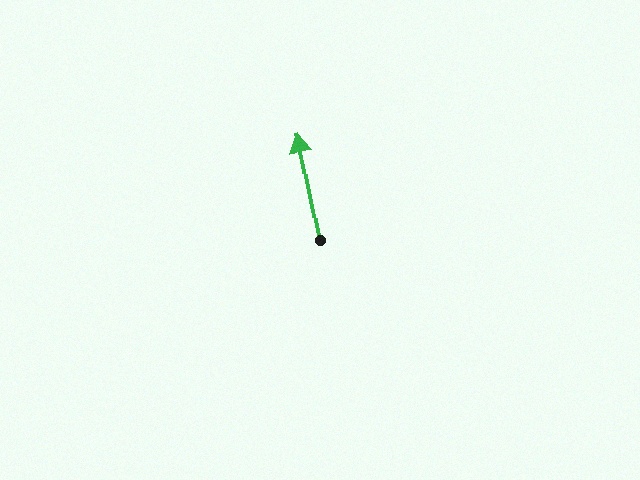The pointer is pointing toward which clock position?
Roughly 12 o'clock.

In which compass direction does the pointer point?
North.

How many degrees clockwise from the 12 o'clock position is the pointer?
Approximately 349 degrees.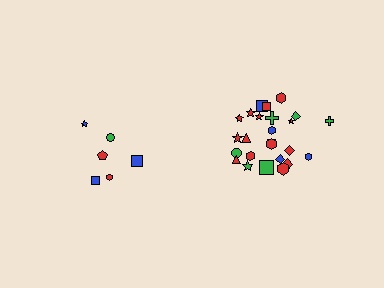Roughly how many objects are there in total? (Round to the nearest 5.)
Roughly 30 objects in total.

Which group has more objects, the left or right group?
The right group.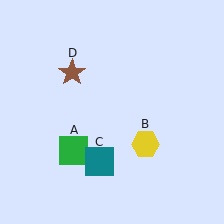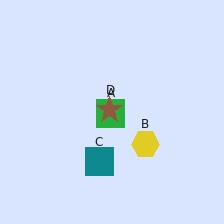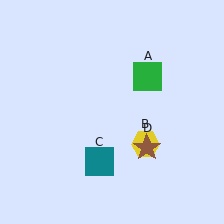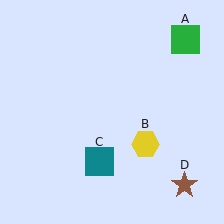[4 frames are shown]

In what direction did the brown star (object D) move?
The brown star (object D) moved down and to the right.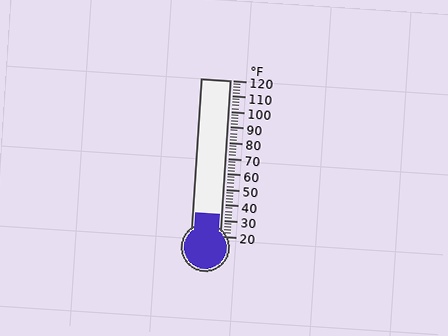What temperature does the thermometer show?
The thermometer shows approximately 34°F.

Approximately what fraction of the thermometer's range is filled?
The thermometer is filled to approximately 15% of its range.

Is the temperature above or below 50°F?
The temperature is below 50°F.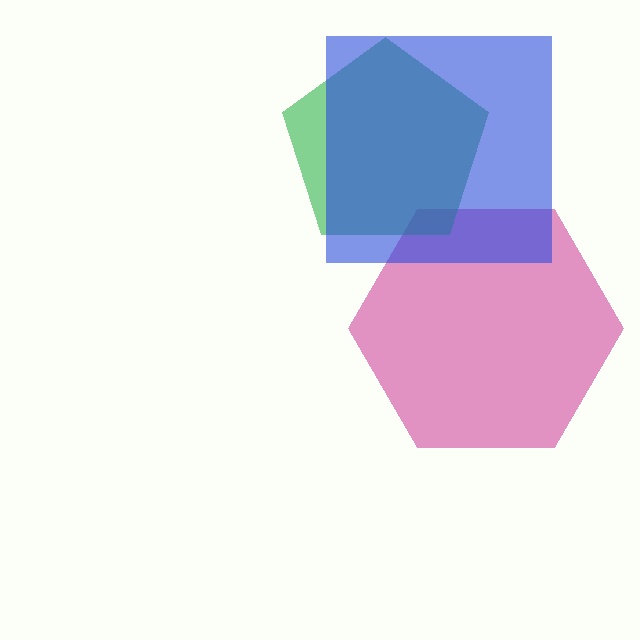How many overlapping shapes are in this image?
There are 3 overlapping shapes in the image.